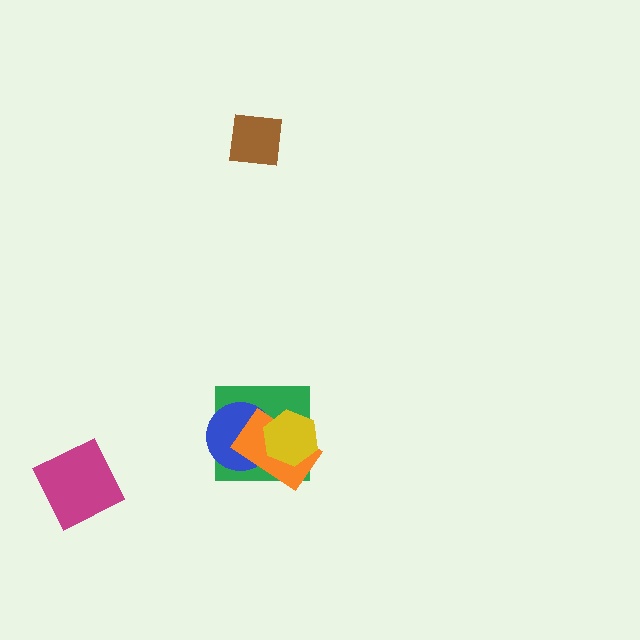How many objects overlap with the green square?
3 objects overlap with the green square.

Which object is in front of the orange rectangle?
The yellow hexagon is in front of the orange rectangle.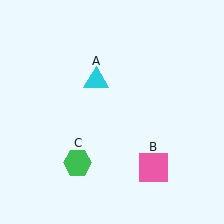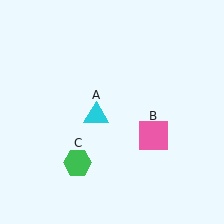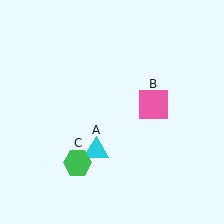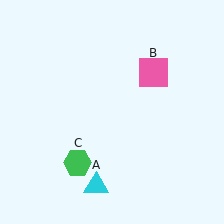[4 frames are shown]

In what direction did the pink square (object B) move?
The pink square (object B) moved up.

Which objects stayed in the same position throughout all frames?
Green hexagon (object C) remained stationary.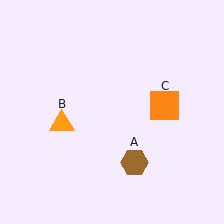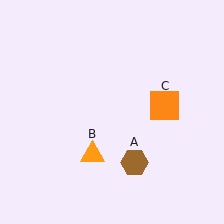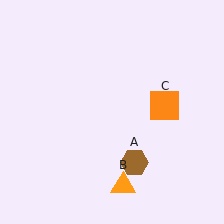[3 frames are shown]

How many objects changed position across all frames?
1 object changed position: orange triangle (object B).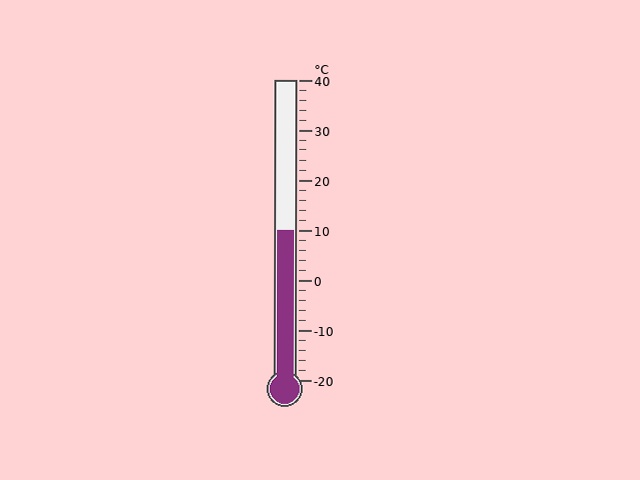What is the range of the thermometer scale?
The thermometer scale ranges from -20°C to 40°C.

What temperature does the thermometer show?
The thermometer shows approximately 10°C.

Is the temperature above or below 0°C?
The temperature is above 0°C.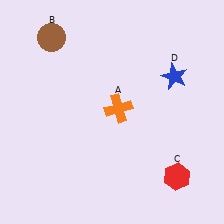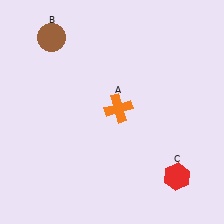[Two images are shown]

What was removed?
The blue star (D) was removed in Image 2.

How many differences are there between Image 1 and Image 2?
There is 1 difference between the two images.